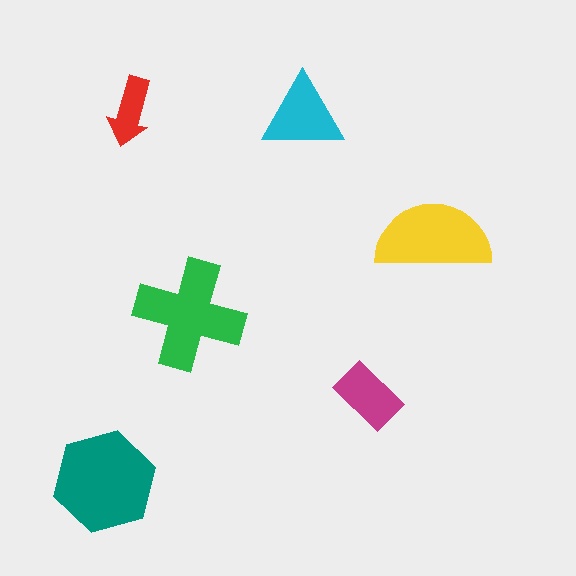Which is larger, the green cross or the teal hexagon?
The teal hexagon.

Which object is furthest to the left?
The teal hexagon is leftmost.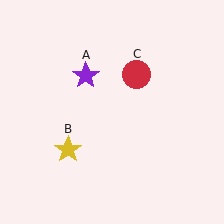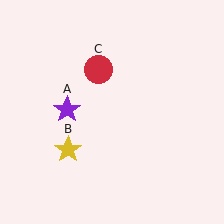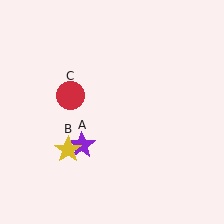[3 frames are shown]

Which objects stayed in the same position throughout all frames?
Yellow star (object B) remained stationary.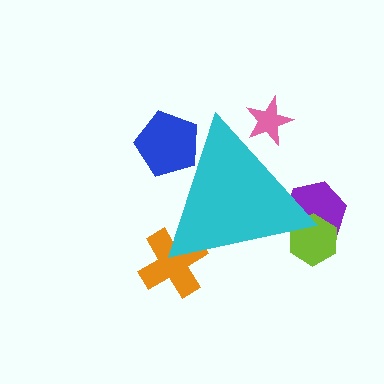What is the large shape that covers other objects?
A cyan triangle.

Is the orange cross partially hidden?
Yes, the orange cross is partially hidden behind the cyan triangle.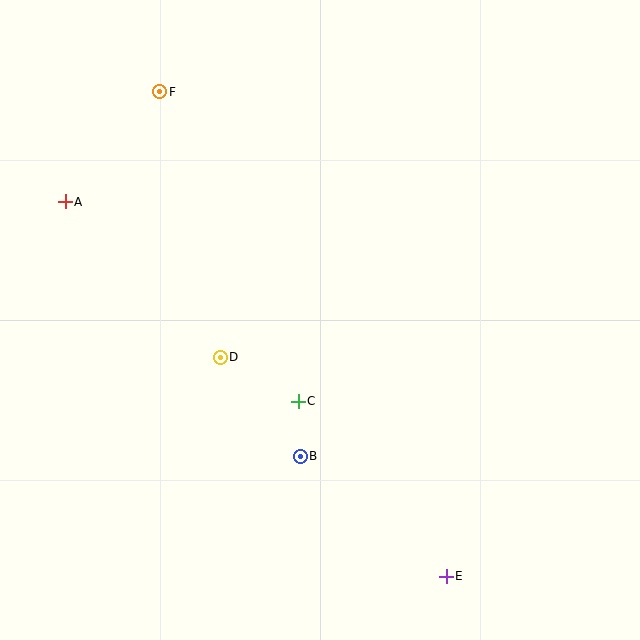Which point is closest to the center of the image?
Point C at (298, 401) is closest to the center.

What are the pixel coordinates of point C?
Point C is at (298, 401).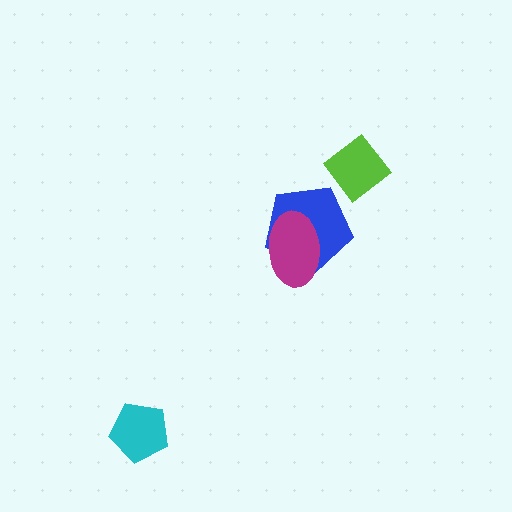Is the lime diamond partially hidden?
No, no other shape covers it.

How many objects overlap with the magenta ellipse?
1 object overlaps with the magenta ellipse.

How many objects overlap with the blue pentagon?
1 object overlaps with the blue pentagon.